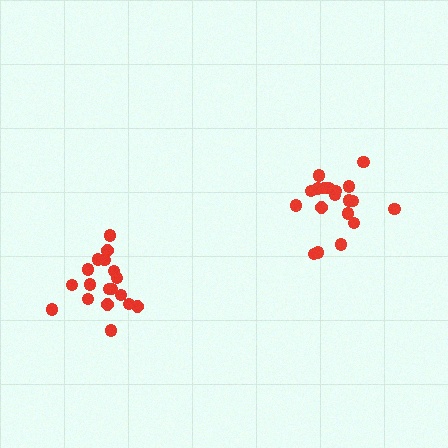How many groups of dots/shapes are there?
There are 2 groups.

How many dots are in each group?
Group 1: 19 dots, Group 2: 18 dots (37 total).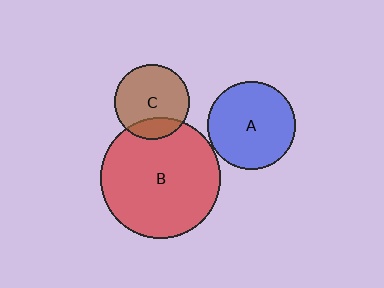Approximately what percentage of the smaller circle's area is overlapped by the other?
Approximately 20%.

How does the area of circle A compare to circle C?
Approximately 1.4 times.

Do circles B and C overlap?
Yes.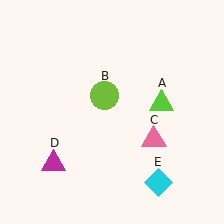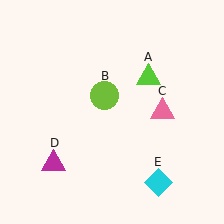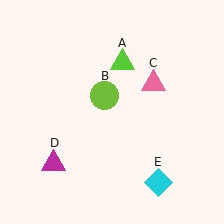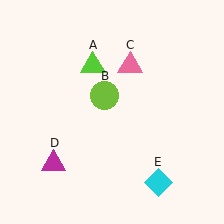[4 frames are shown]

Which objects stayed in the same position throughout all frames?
Lime circle (object B) and magenta triangle (object D) and cyan diamond (object E) remained stationary.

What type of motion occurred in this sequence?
The lime triangle (object A), pink triangle (object C) rotated counterclockwise around the center of the scene.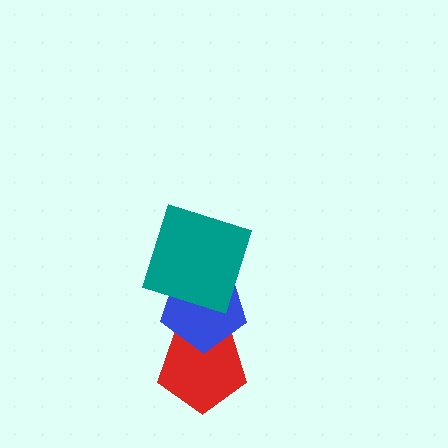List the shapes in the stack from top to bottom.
From top to bottom: the teal square, the blue pentagon, the red pentagon.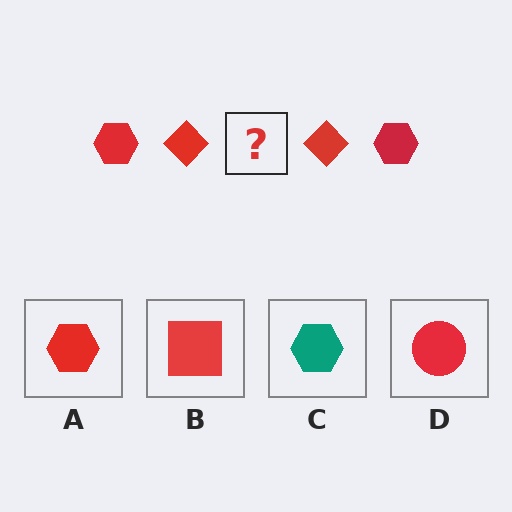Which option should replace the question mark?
Option A.